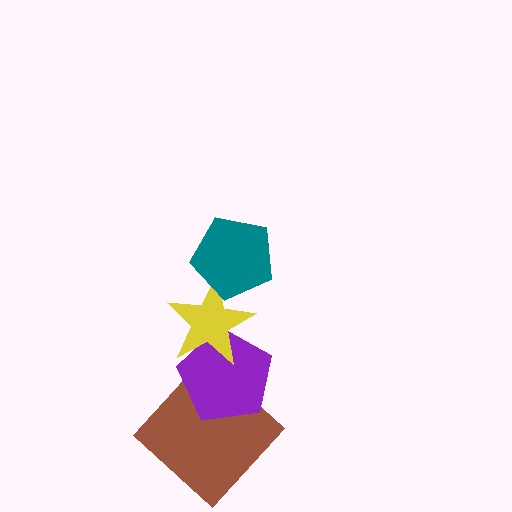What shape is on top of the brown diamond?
The purple pentagon is on top of the brown diamond.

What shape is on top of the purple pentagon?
The yellow star is on top of the purple pentagon.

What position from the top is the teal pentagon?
The teal pentagon is 1st from the top.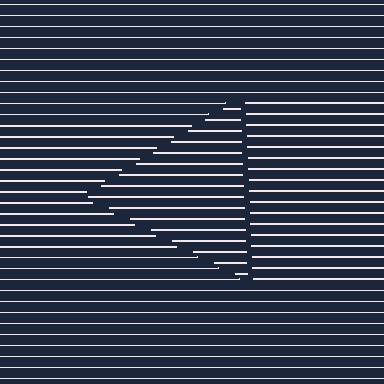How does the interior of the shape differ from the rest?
The interior of the shape contains the same grating, shifted by half a period — the contour is defined by the phase discontinuity where line-ends from the inner and outer gratings abut.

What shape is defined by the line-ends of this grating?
An illusory triangle. The interior of the shape contains the same grating, shifted by half a period — the contour is defined by the phase discontinuity where line-ends from the inner and outer gratings abut.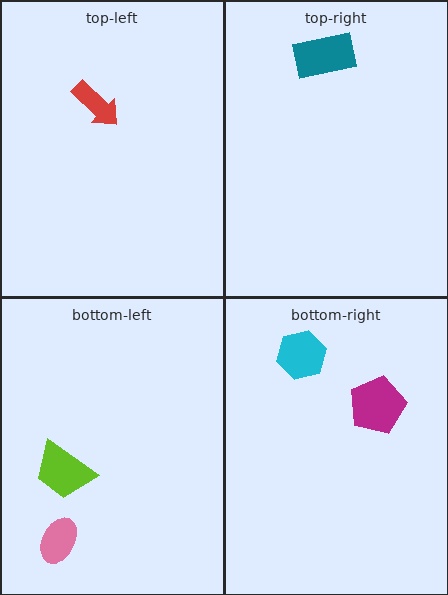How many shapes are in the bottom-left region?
2.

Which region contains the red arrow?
The top-left region.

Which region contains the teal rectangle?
The top-right region.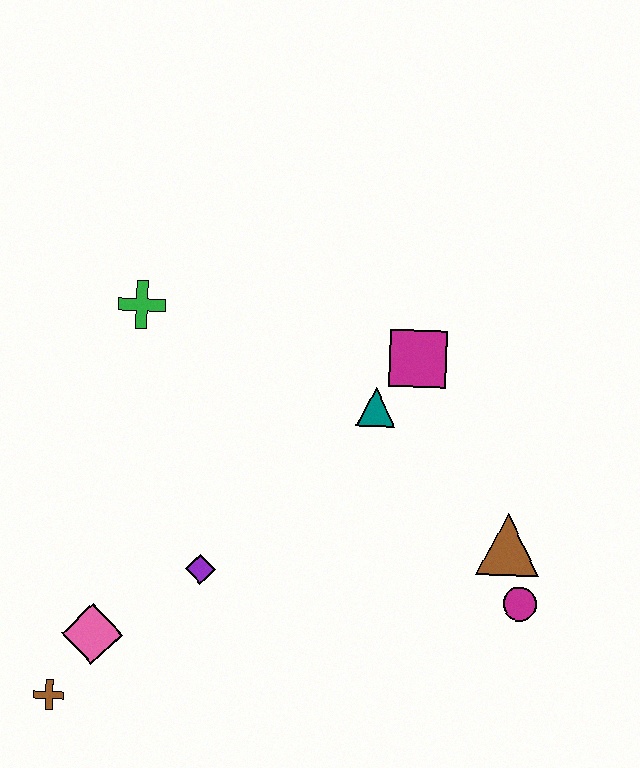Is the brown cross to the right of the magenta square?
No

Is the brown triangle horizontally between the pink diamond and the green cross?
No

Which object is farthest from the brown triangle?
The brown cross is farthest from the brown triangle.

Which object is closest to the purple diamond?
The pink diamond is closest to the purple diamond.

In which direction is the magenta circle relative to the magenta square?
The magenta circle is below the magenta square.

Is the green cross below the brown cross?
No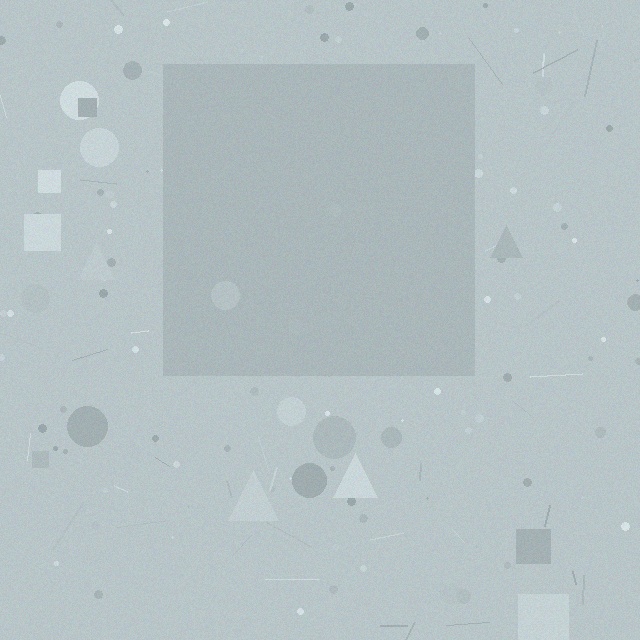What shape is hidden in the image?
A square is hidden in the image.